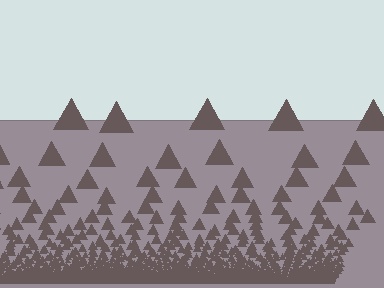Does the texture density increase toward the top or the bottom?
Density increases toward the bottom.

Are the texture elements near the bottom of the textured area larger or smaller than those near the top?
Smaller. The gradient is inverted — elements near the bottom are smaller and denser.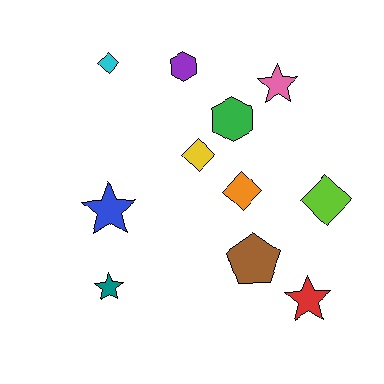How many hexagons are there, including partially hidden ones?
There are 2 hexagons.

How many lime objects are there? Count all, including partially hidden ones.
There is 1 lime object.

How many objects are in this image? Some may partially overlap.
There are 11 objects.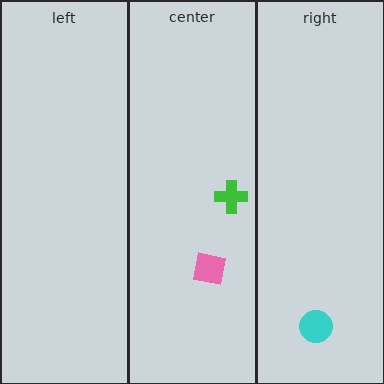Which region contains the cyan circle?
The right region.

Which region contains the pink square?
The center region.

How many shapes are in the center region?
2.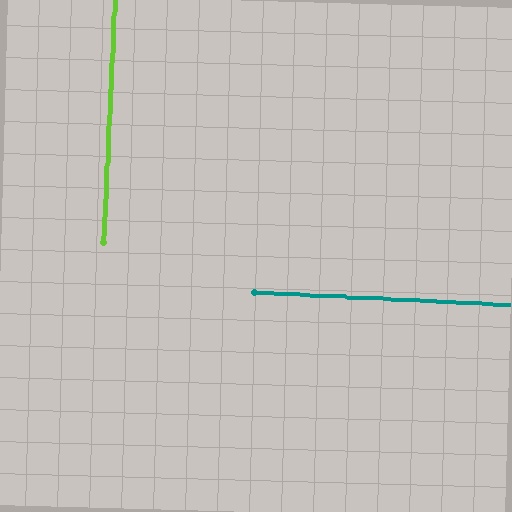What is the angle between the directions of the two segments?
Approximately 90 degrees.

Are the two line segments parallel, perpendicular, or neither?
Perpendicular — they meet at approximately 90°.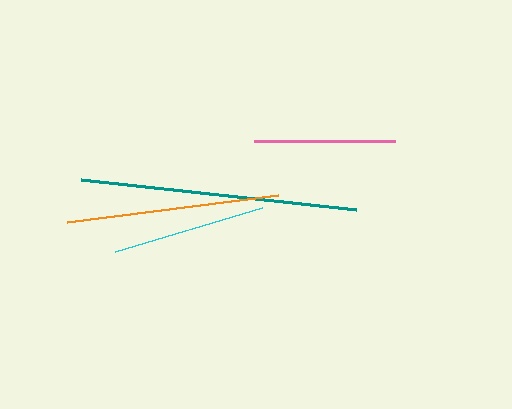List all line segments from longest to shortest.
From longest to shortest: teal, orange, cyan, pink.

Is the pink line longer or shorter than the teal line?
The teal line is longer than the pink line.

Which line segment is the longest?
The teal line is the longest at approximately 276 pixels.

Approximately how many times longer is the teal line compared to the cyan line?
The teal line is approximately 1.8 times the length of the cyan line.